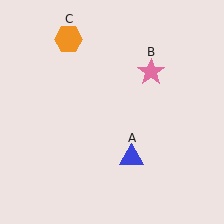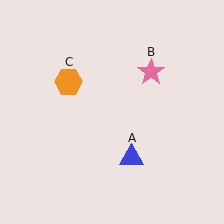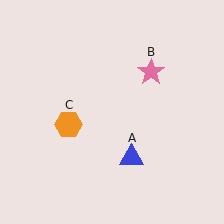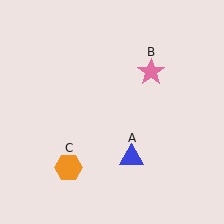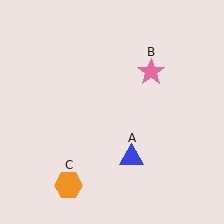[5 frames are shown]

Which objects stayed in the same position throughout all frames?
Blue triangle (object A) and pink star (object B) remained stationary.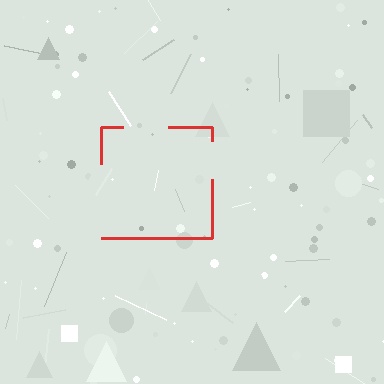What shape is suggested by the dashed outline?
The dashed outline suggests a square.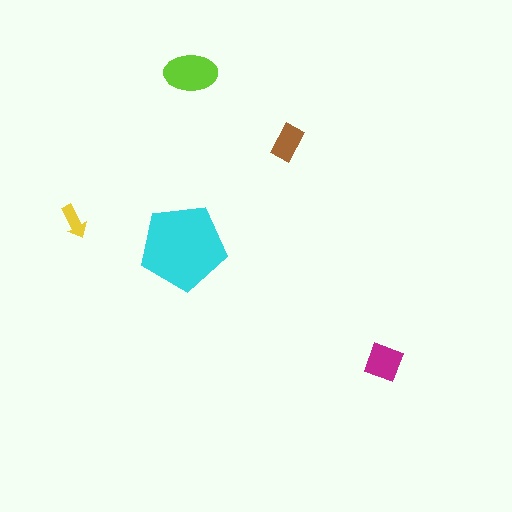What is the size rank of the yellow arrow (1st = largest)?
5th.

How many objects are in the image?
There are 5 objects in the image.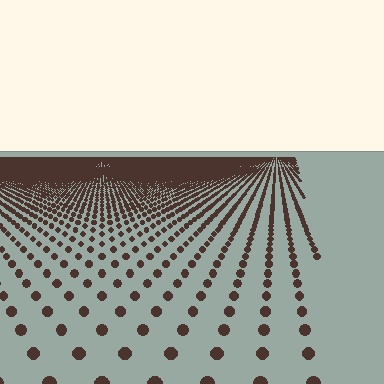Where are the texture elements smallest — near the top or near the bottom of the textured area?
Near the top.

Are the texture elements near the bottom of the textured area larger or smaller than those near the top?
Larger. Near the bottom, elements are closer to the viewer and appear at a bigger on-screen size.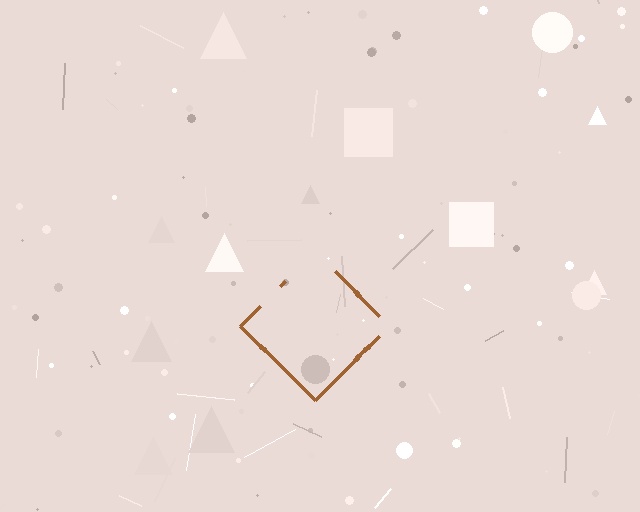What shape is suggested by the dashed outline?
The dashed outline suggests a diamond.